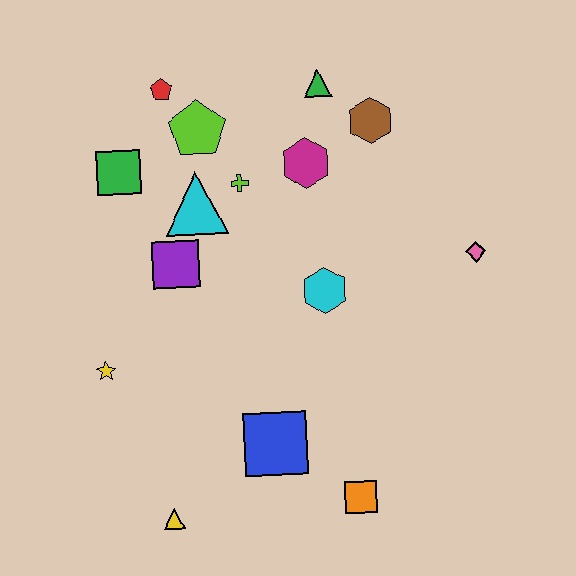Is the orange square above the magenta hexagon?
No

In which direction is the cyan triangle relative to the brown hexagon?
The cyan triangle is to the left of the brown hexagon.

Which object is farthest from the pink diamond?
The yellow triangle is farthest from the pink diamond.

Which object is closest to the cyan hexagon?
The magenta hexagon is closest to the cyan hexagon.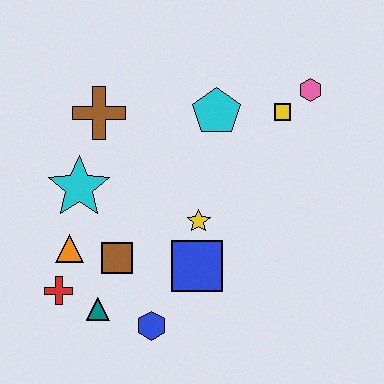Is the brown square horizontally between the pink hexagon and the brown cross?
Yes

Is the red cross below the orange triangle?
Yes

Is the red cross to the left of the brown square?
Yes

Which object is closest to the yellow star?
The blue square is closest to the yellow star.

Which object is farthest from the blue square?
The pink hexagon is farthest from the blue square.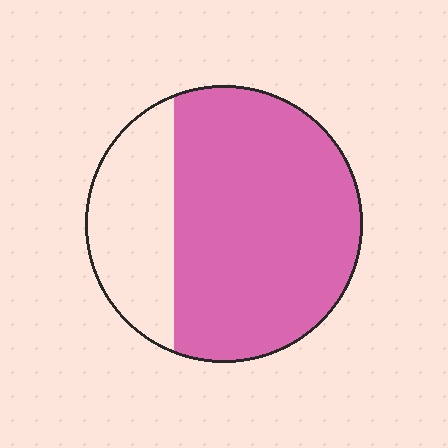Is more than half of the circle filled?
Yes.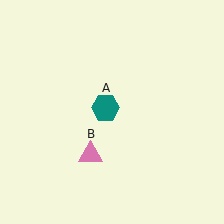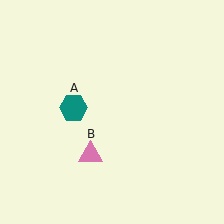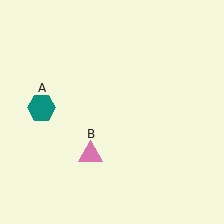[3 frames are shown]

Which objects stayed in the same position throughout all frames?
Pink triangle (object B) remained stationary.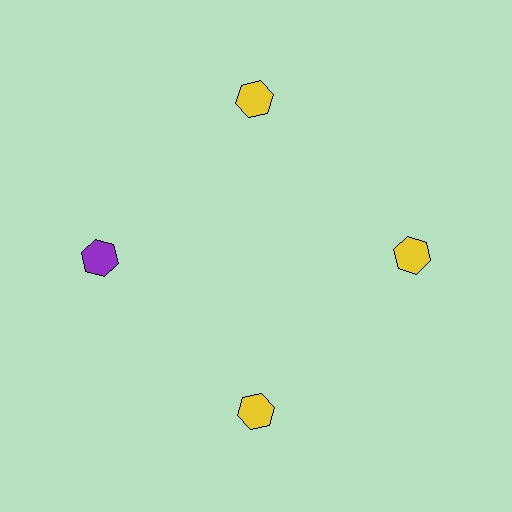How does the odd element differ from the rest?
It has a different color: purple instead of yellow.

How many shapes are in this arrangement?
There are 4 shapes arranged in a ring pattern.